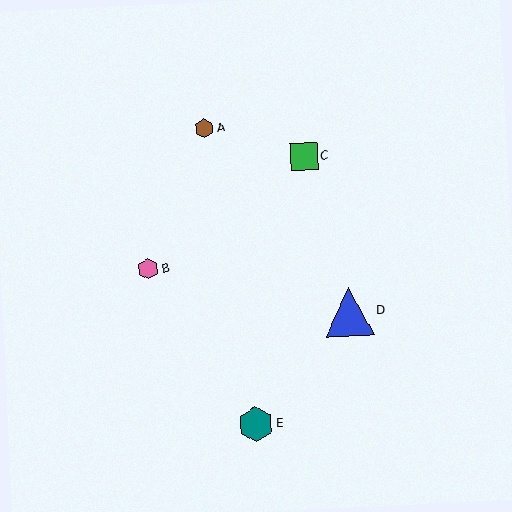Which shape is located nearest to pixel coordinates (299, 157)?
The green square (labeled C) at (304, 157) is nearest to that location.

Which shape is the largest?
The blue triangle (labeled D) is the largest.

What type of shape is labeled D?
Shape D is a blue triangle.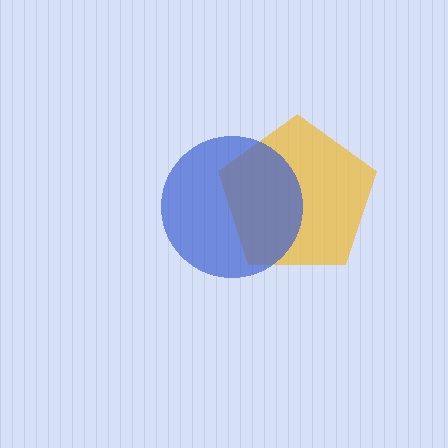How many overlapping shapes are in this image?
There are 2 overlapping shapes in the image.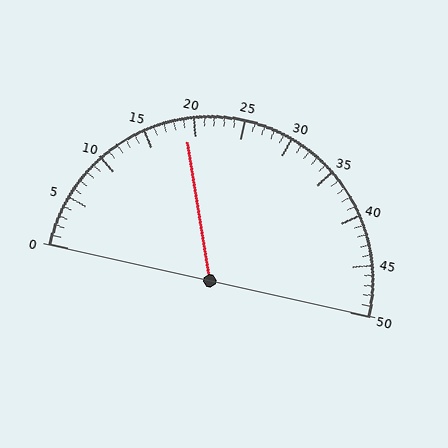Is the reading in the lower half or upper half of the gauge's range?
The reading is in the lower half of the range (0 to 50).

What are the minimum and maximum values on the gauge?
The gauge ranges from 0 to 50.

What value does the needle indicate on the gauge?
The needle indicates approximately 19.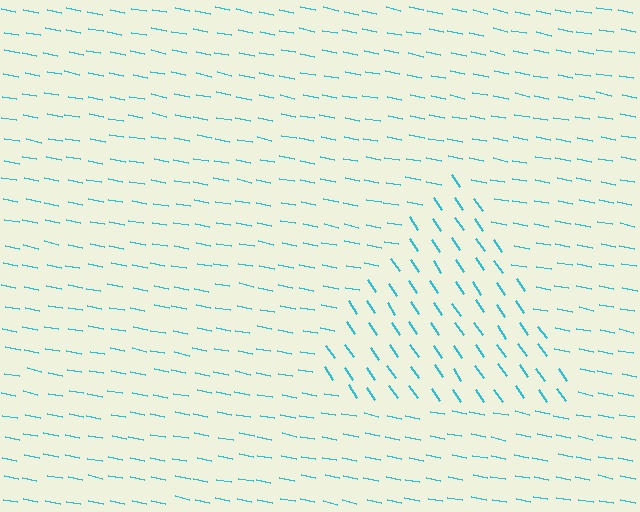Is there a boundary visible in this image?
Yes, there is a texture boundary formed by a change in line orientation.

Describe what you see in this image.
The image is filled with small cyan line segments. A triangle region in the image has lines oriented differently from the surrounding lines, creating a visible texture boundary.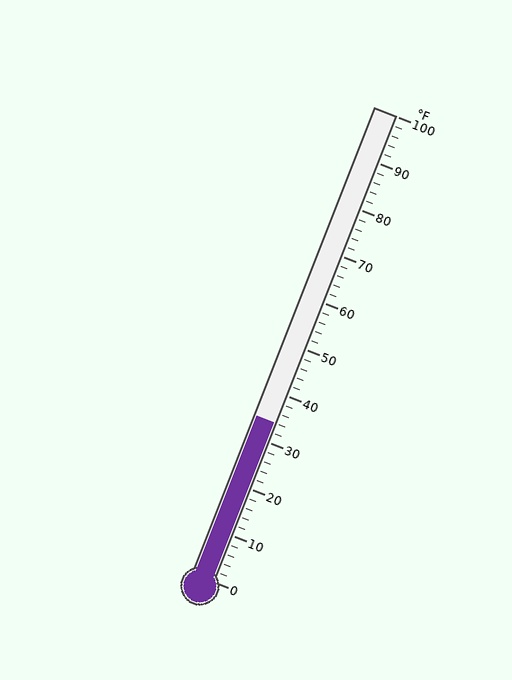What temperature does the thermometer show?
The thermometer shows approximately 34°F.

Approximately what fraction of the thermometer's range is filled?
The thermometer is filled to approximately 35% of its range.